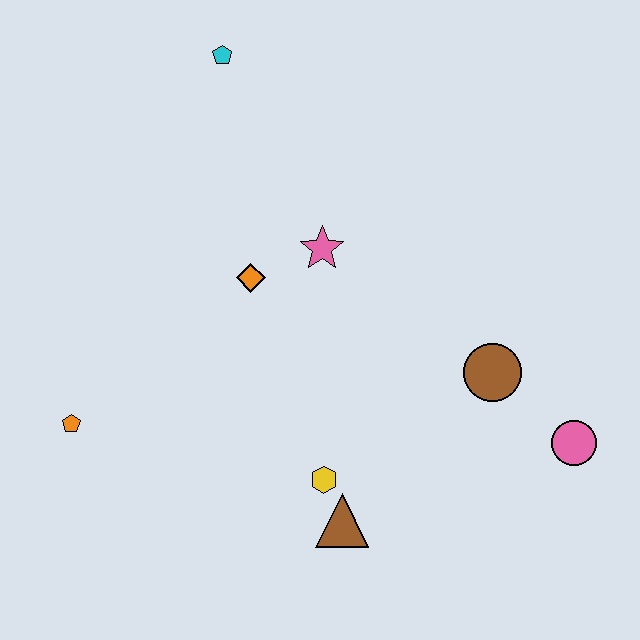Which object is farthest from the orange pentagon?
The pink circle is farthest from the orange pentagon.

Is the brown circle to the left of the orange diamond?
No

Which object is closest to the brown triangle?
The yellow hexagon is closest to the brown triangle.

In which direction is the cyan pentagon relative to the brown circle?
The cyan pentagon is above the brown circle.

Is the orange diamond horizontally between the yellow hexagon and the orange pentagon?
Yes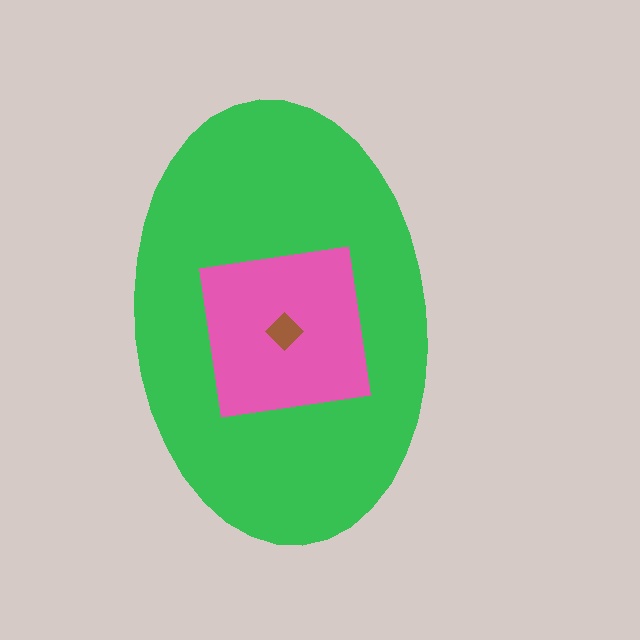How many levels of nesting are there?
3.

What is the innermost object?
The brown diamond.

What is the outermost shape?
The green ellipse.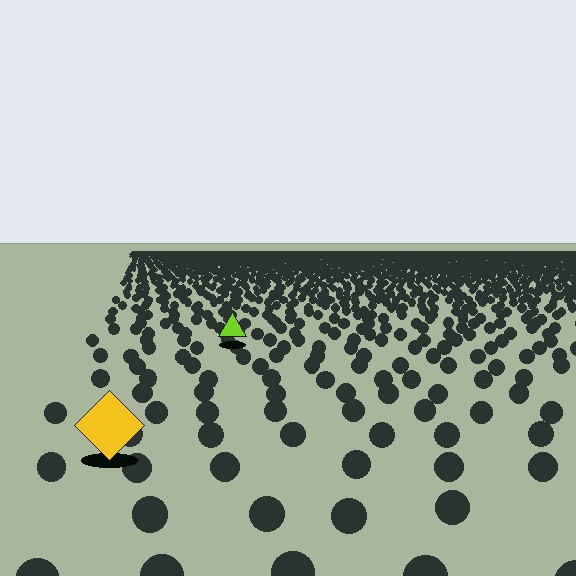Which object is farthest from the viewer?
The lime triangle is farthest from the viewer. It appears smaller and the ground texture around it is denser.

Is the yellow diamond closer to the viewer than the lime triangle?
Yes. The yellow diamond is closer — you can tell from the texture gradient: the ground texture is coarser near it.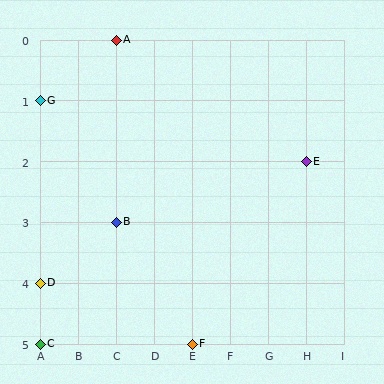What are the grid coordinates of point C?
Point C is at grid coordinates (A, 5).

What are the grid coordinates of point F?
Point F is at grid coordinates (E, 5).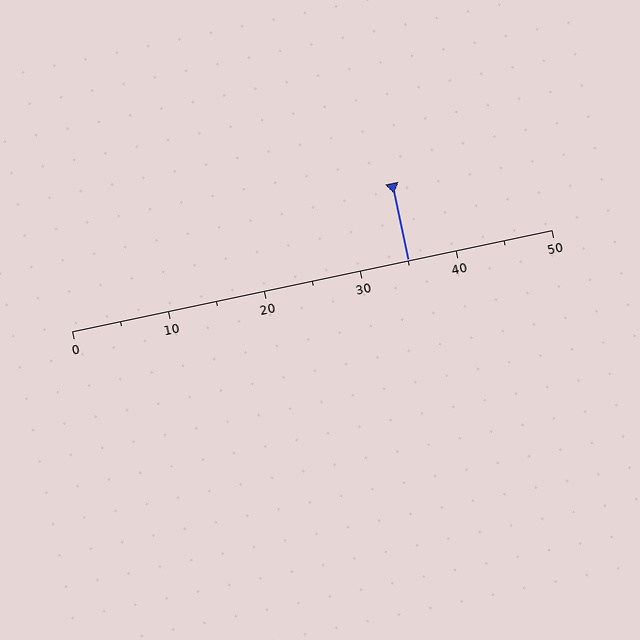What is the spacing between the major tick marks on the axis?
The major ticks are spaced 10 apart.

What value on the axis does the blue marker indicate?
The marker indicates approximately 35.